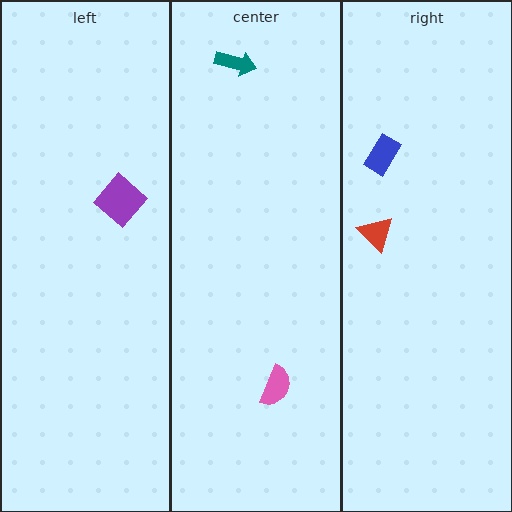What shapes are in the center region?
The pink semicircle, the teal arrow.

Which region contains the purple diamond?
The left region.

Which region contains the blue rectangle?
The right region.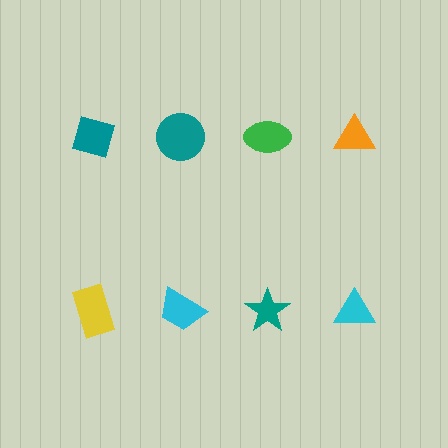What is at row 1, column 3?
A green ellipse.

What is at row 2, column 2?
A cyan trapezoid.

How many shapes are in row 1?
4 shapes.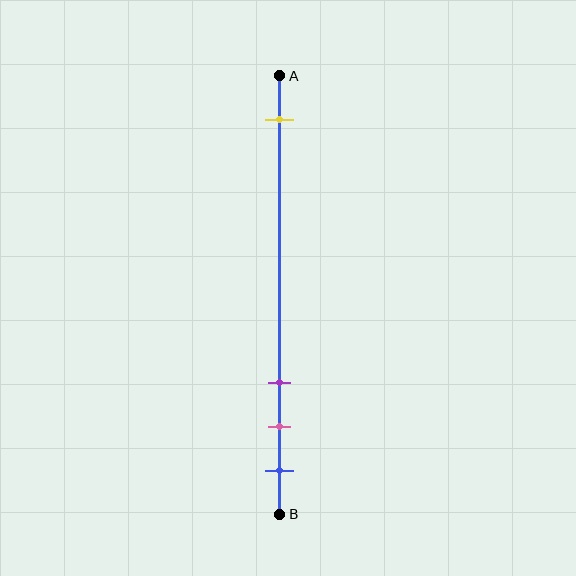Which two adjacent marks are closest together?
The pink and blue marks are the closest adjacent pair.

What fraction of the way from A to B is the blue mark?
The blue mark is approximately 90% (0.9) of the way from A to B.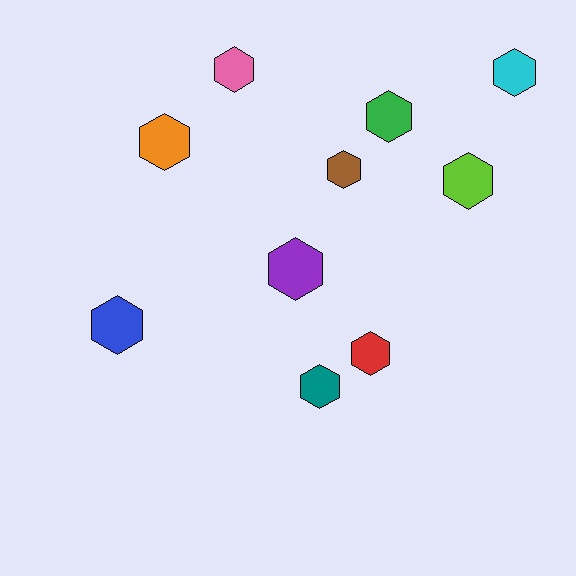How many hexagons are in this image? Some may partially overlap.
There are 10 hexagons.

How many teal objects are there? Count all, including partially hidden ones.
There is 1 teal object.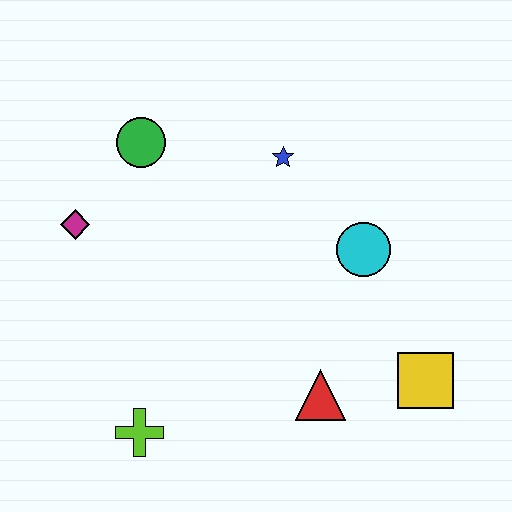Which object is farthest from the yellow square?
The magenta diamond is farthest from the yellow square.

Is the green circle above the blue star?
Yes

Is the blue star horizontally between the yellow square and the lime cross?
Yes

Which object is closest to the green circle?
The magenta diamond is closest to the green circle.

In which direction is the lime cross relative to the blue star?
The lime cross is below the blue star.